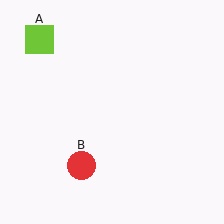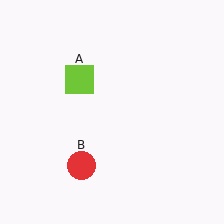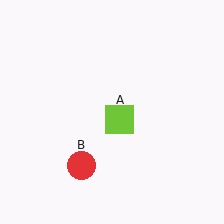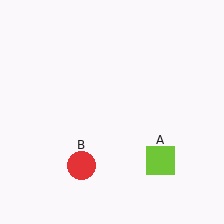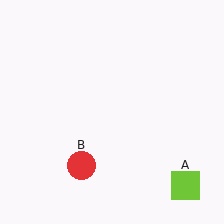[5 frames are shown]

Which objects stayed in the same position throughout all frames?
Red circle (object B) remained stationary.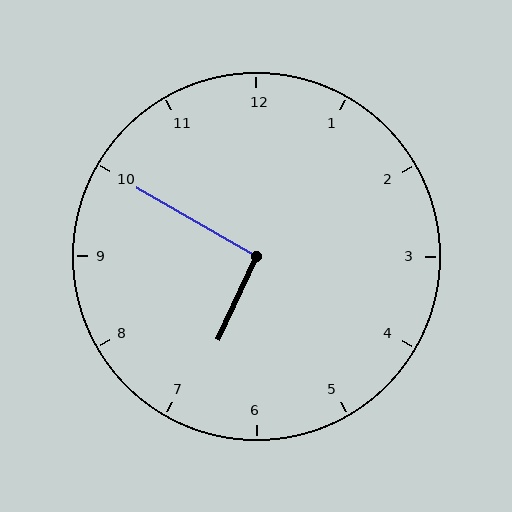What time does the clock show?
6:50.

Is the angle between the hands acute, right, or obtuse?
It is right.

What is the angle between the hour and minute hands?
Approximately 95 degrees.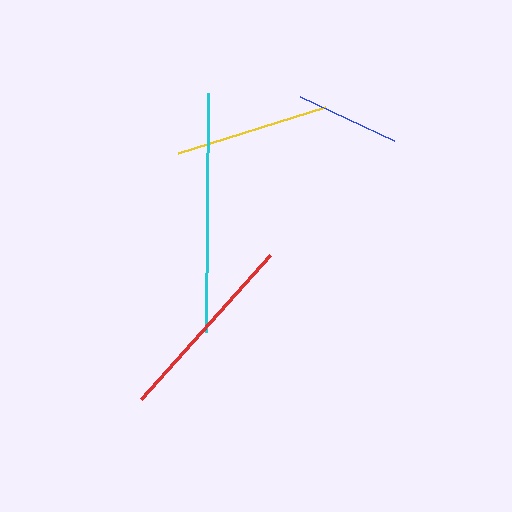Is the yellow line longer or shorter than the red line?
The red line is longer than the yellow line.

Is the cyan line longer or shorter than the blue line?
The cyan line is longer than the blue line.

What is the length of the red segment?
The red segment is approximately 194 pixels long.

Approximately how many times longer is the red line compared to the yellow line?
The red line is approximately 1.3 times the length of the yellow line.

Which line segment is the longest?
The cyan line is the longest at approximately 239 pixels.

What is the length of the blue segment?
The blue segment is approximately 104 pixels long.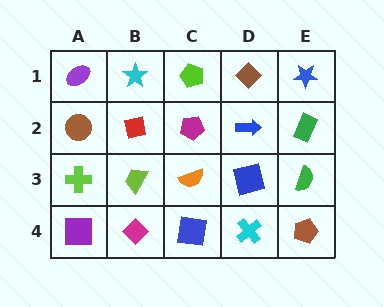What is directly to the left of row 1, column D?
A lime pentagon.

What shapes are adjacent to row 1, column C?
A magenta pentagon (row 2, column C), a cyan star (row 1, column B), a brown diamond (row 1, column D).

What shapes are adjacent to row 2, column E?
A blue star (row 1, column E), a green semicircle (row 3, column E), a blue arrow (row 2, column D).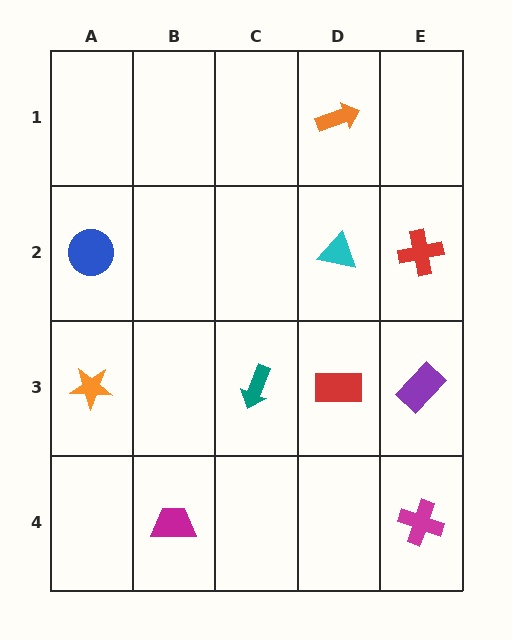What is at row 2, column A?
A blue circle.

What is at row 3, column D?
A red rectangle.